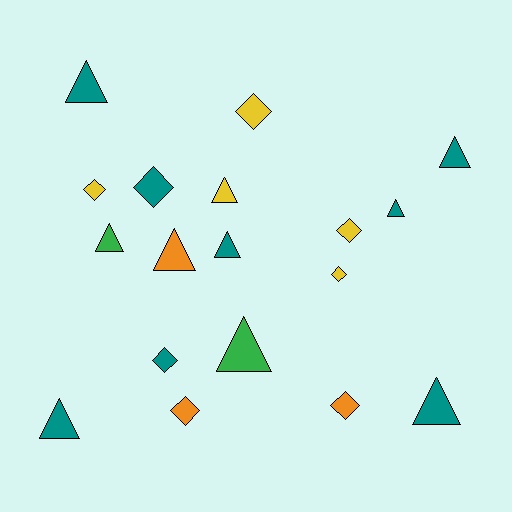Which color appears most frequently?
Teal, with 8 objects.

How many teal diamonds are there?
There are 2 teal diamonds.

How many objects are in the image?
There are 18 objects.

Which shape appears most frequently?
Triangle, with 10 objects.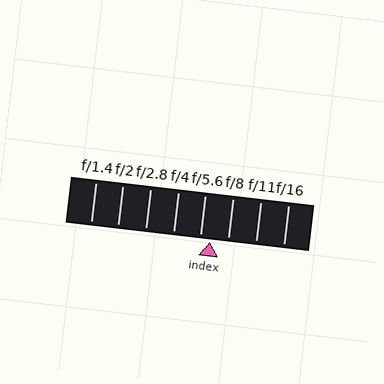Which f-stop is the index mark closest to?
The index mark is closest to f/5.6.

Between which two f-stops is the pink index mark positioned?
The index mark is between f/5.6 and f/8.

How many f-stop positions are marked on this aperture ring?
There are 8 f-stop positions marked.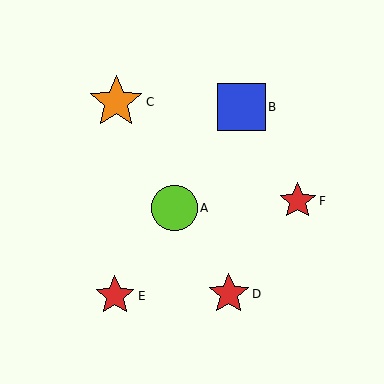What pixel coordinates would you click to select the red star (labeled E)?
Click at (115, 296) to select the red star E.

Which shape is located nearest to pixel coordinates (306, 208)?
The red star (labeled F) at (298, 201) is nearest to that location.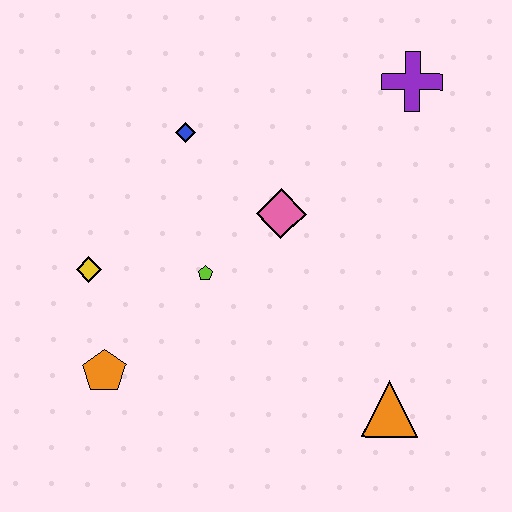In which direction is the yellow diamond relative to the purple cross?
The yellow diamond is to the left of the purple cross.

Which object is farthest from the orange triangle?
The blue diamond is farthest from the orange triangle.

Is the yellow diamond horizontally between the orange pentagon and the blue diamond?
No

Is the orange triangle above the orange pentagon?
No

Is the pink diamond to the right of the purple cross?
No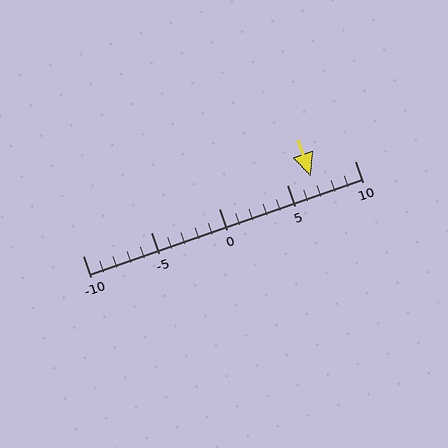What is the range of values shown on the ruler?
The ruler shows values from -10 to 10.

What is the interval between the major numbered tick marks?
The major tick marks are spaced 5 units apart.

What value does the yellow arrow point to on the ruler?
The yellow arrow points to approximately 7.